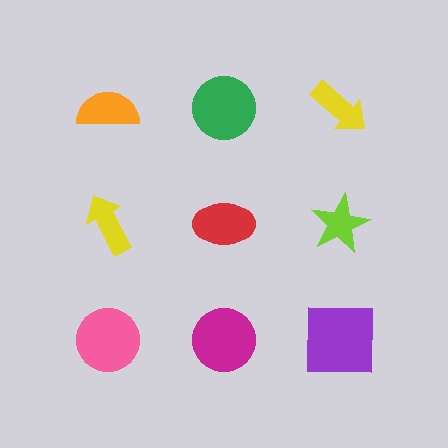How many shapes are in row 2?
3 shapes.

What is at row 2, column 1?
A yellow arrow.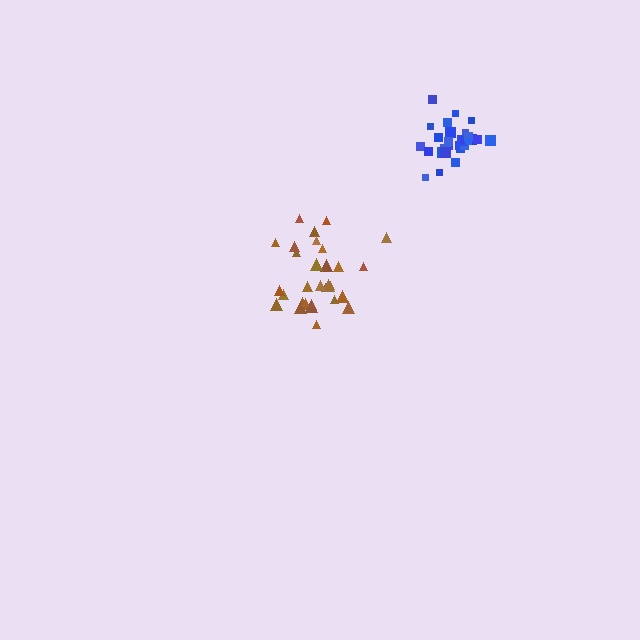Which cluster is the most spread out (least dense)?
Brown.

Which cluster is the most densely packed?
Blue.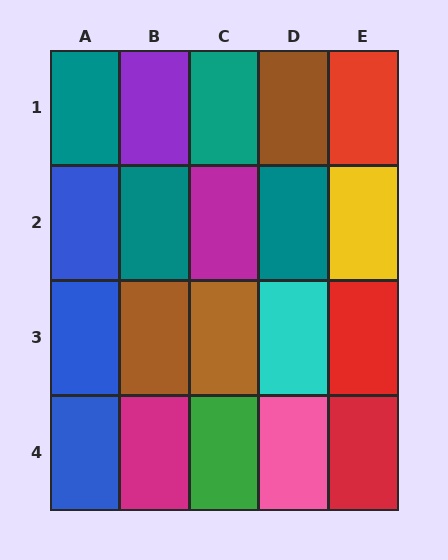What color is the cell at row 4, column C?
Green.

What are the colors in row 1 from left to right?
Teal, purple, teal, brown, red.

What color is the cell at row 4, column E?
Red.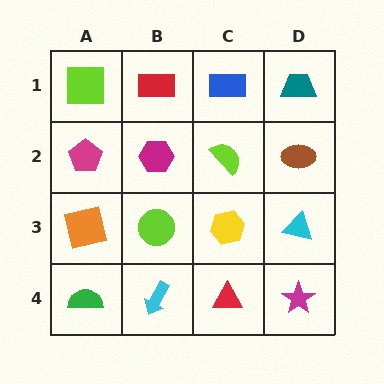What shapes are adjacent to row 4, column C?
A yellow hexagon (row 3, column C), a cyan arrow (row 4, column B), a magenta star (row 4, column D).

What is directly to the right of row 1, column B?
A blue rectangle.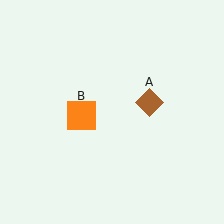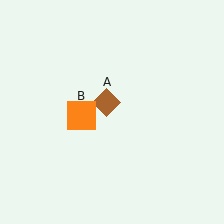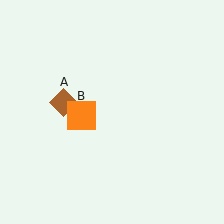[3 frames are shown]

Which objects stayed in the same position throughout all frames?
Orange square (object B) remained stationary.